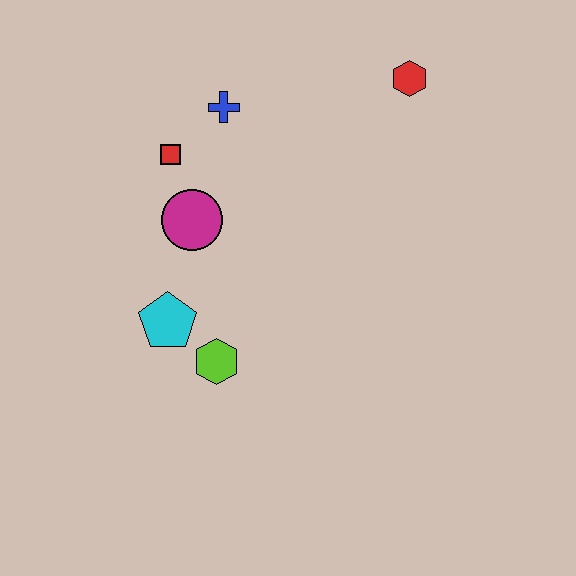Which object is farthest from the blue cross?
The lime hexagon is farthest from the blue cross.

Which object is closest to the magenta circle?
The red square is closest to the magenta circle.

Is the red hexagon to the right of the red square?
Yes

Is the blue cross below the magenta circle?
No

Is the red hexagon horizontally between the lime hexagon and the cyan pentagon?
No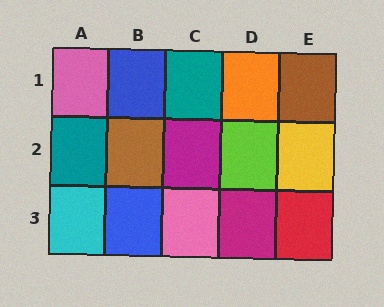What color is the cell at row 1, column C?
Teal.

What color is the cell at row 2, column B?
Brown.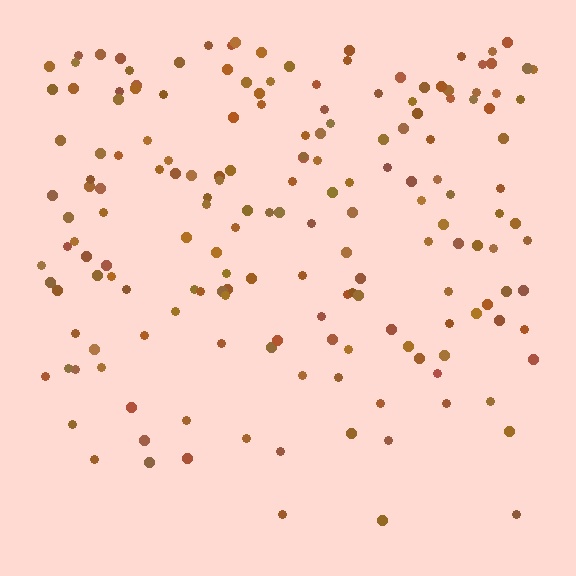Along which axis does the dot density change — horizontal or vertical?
Vertical.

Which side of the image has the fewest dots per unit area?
The bottom.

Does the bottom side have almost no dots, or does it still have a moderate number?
Still a moderate number, just noticeably fewer than the top.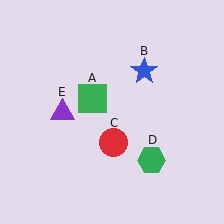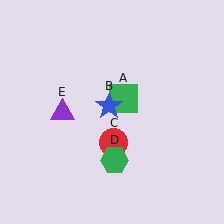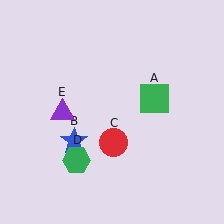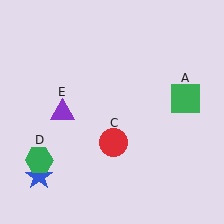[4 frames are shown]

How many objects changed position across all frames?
3 objects changed position: green square (object A), blue star (object B), green hexagon (object D).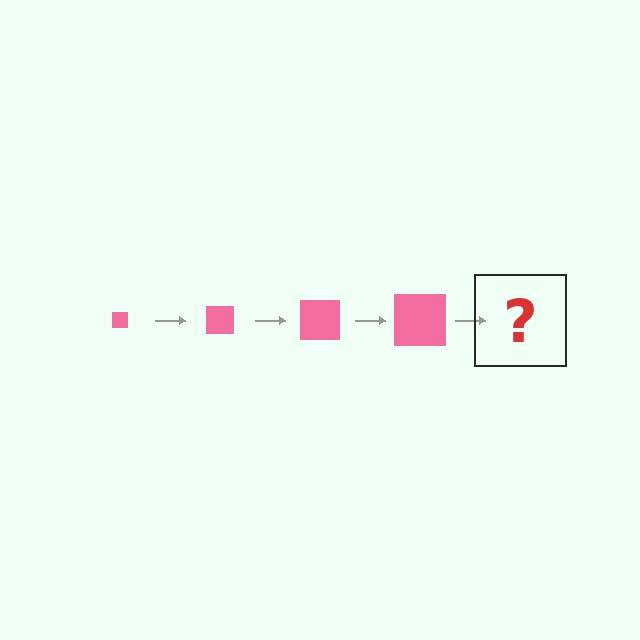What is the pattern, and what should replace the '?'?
The pattern is that the square gets progressively larger each step. The '?' should be a pink square, larger than the previous one.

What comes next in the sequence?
The next element should be a pink square, larger than the previous one.